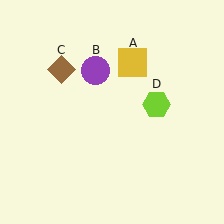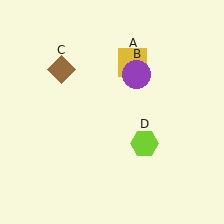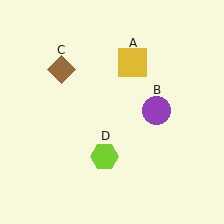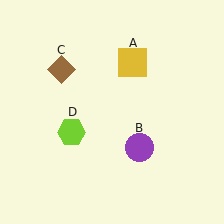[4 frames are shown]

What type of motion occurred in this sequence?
The purple circle (object B), lime hexagon (object D) rotated clockwise around the center of the scene.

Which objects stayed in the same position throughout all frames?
Yellow square (object A) and brown diamond (object C) remained stationary.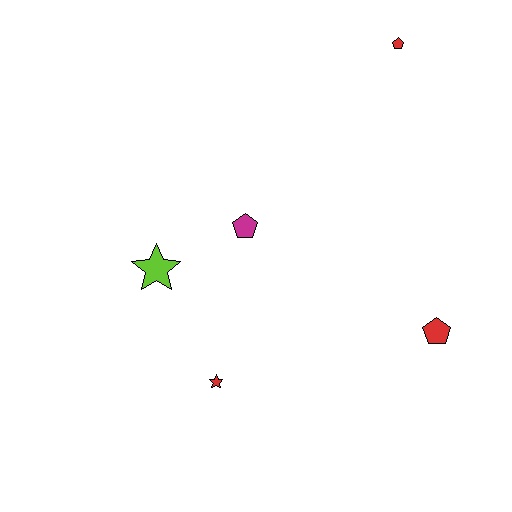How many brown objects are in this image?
There are no brown objects.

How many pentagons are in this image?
There are 3 pentagons.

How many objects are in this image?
There are 5 objects.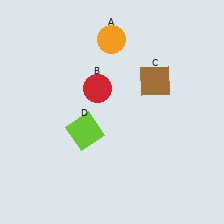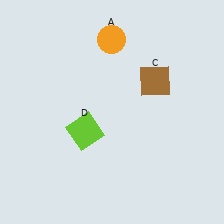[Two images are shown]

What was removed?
The red circle (B) was removed in Image 2.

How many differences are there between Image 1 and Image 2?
There is 1 difference between the two images.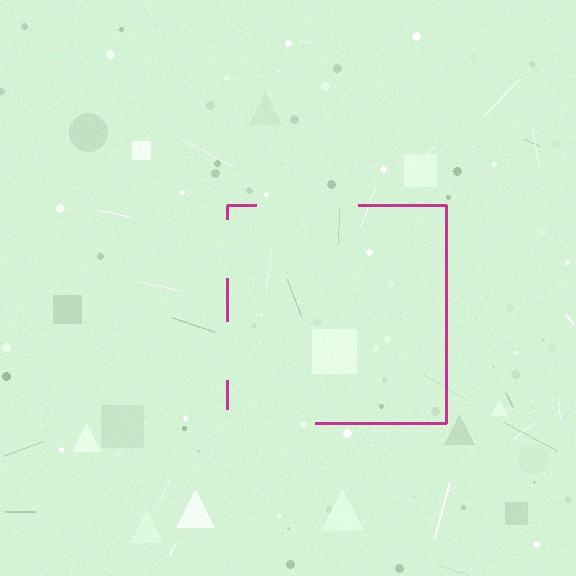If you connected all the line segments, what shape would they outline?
They would outline a square.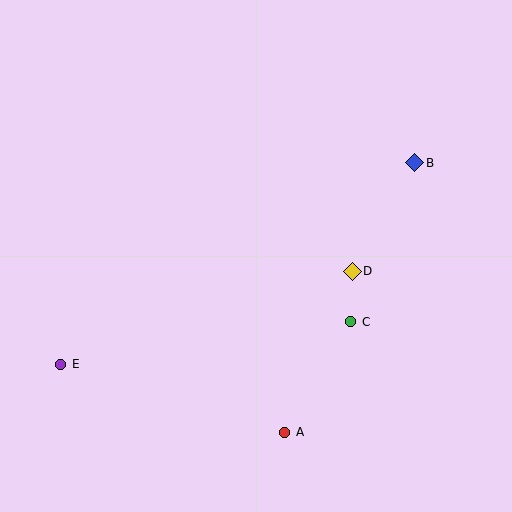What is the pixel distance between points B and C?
The distance between B and C is 172 pixels.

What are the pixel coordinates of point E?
Point E is at (61, 364).